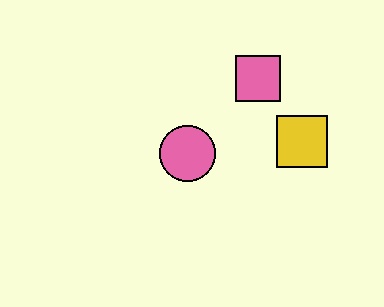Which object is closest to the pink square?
The yellow square is closest to the pink square.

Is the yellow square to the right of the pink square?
Yes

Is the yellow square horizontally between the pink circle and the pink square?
No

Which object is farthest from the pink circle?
The yellow square is farthest from the pink circle.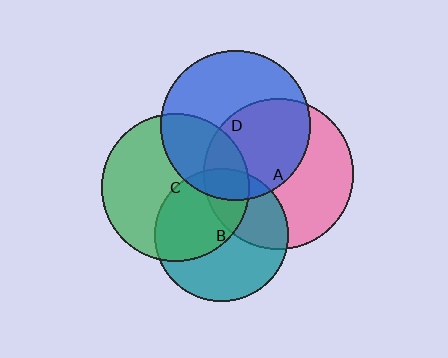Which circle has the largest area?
Circle D (blue).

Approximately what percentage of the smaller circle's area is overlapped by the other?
Approximately 30%.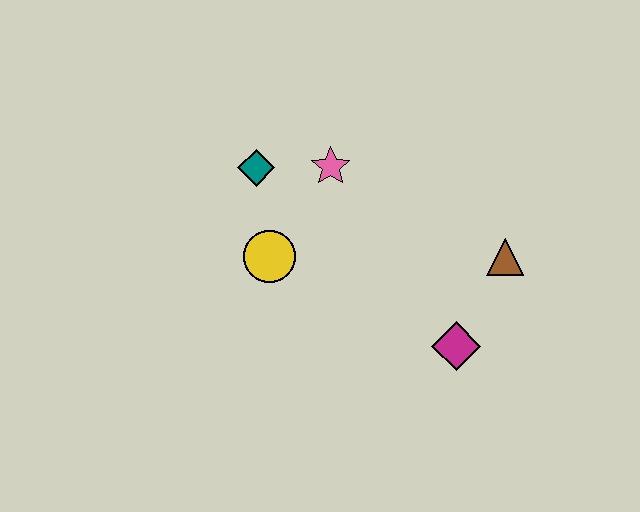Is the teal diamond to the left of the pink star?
Yes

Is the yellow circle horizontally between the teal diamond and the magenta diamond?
Yes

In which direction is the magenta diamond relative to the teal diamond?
The magenta diamond is to the right of the teal diamond.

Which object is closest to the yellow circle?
The teal diamond is closest to the yellow circle.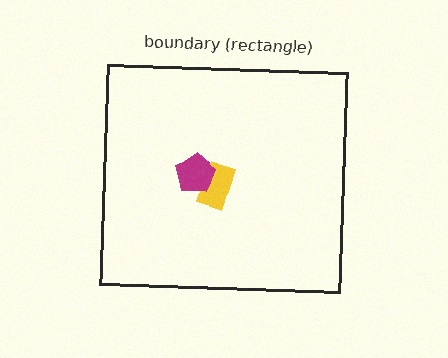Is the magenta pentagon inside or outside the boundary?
Inside.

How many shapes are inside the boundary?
2 inside, 0 outside.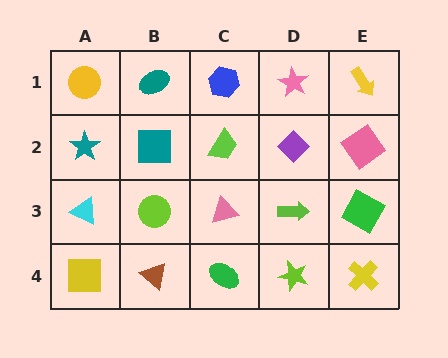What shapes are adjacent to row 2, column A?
A yellow circle (row 1, column A), a cyan triangle (row 3, column A), a teal square (row 2, column B).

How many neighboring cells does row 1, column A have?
2.